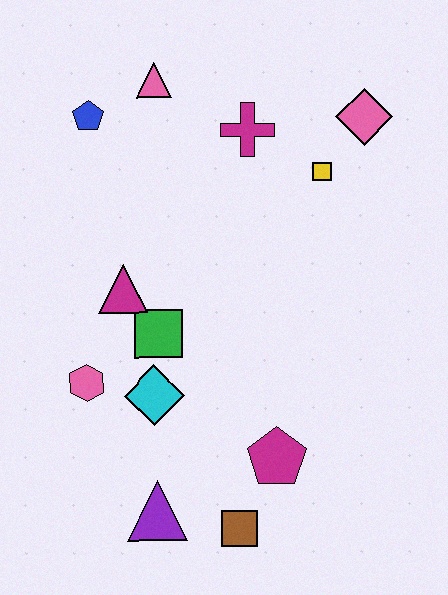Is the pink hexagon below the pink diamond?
Yes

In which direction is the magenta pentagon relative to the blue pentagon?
The magenta pentagon is below the blue pentagon.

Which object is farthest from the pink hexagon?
The pink diamond is farthest from the pink hexagon.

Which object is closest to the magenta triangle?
The green square is closest to the magenta triangle.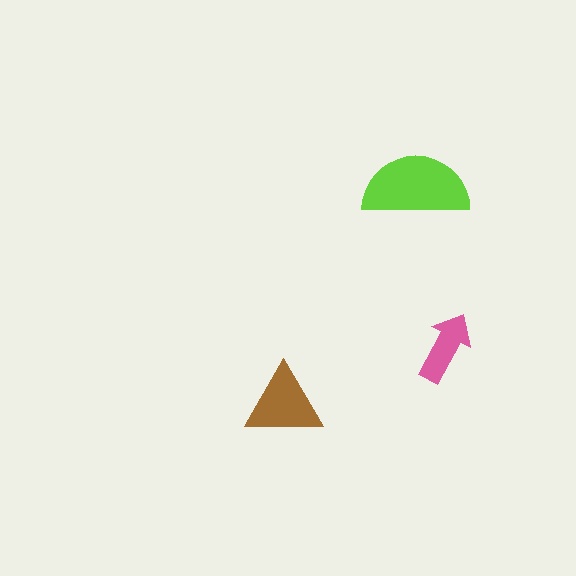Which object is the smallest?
The pink arrow.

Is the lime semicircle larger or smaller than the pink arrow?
Larger.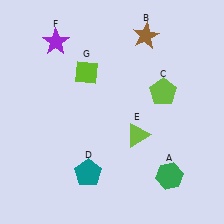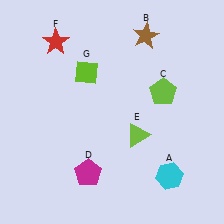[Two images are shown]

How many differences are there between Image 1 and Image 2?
There are 3 differences between the two images.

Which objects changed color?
A changed from green to cyan. D changed from teal to magenta. F changed from purple to red.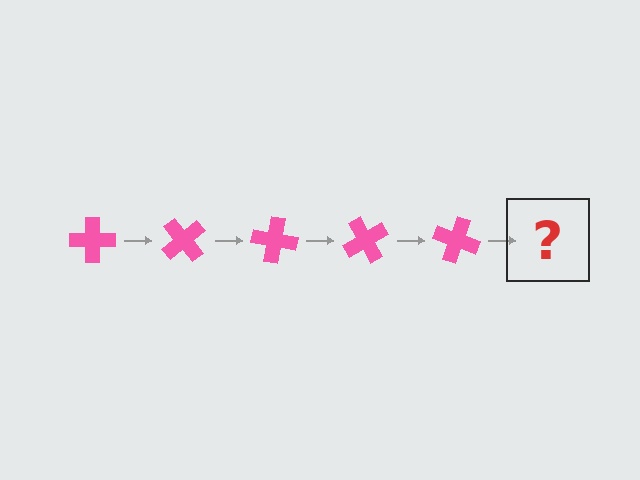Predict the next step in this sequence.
The next step is a pink cross rotated 250 degrees.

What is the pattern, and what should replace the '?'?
The pattern is that the cross rotates 50 degrees each step. The '?' should be a pink cross rotated 250 degrees.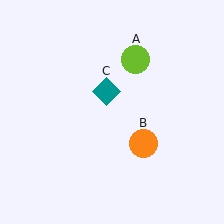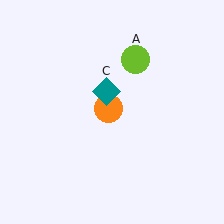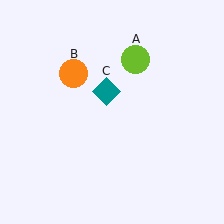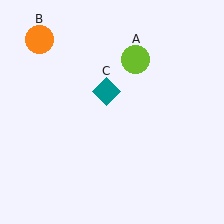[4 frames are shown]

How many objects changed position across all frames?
1 object changed position: orange circle (object B).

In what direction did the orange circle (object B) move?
The orange circle (object B) moved up and to the left.